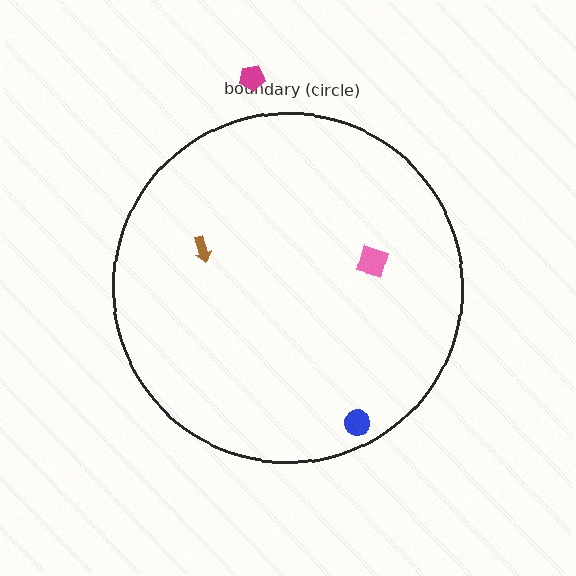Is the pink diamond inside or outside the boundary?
Inside.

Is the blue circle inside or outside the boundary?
Inside.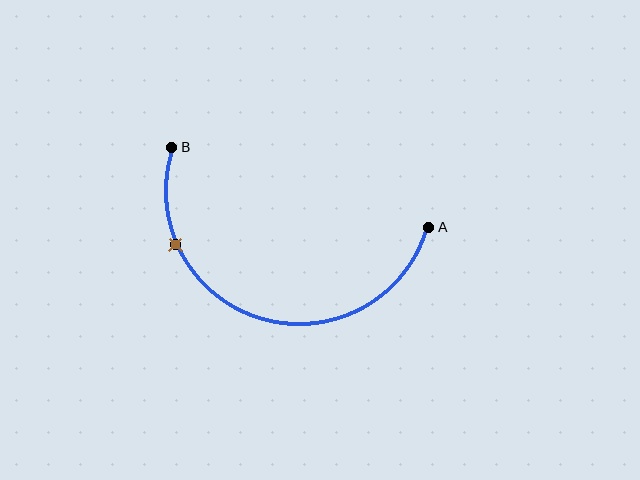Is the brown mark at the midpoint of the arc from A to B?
No. The brown mark lies on the arc but is closer to endpoint B. The arc midpoint would be at the point on the curve equidistant along the arc from both A and B.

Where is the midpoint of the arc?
The arc midpoint is the point on the curve farthest from the straight line joining A and B. It sits below that line.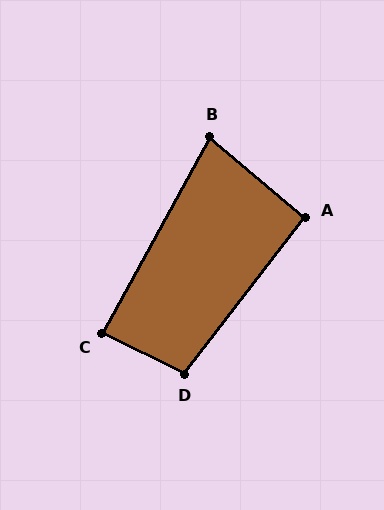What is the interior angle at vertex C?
Approximately 88 degrees (approximately right).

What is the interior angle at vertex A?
Approximately 92 degrees (approximately right).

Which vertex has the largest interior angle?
D, at approximately 102 degrees.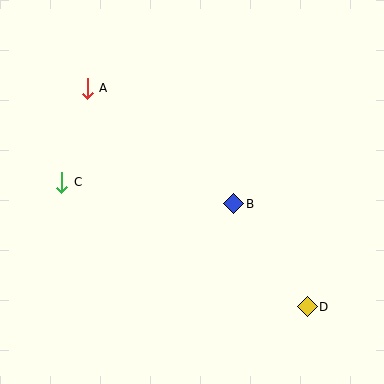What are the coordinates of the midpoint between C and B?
The midpoint between C and B is at (148, 193).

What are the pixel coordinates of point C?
Point C is at (62, 182).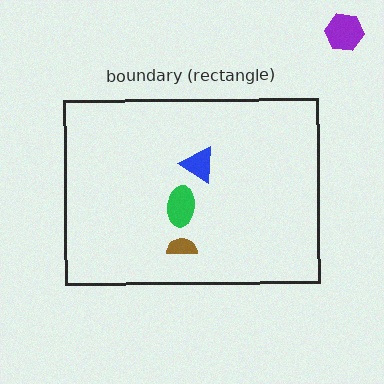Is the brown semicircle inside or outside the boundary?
Inside.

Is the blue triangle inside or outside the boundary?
Inside.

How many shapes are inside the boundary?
3 inside, 1 outside.